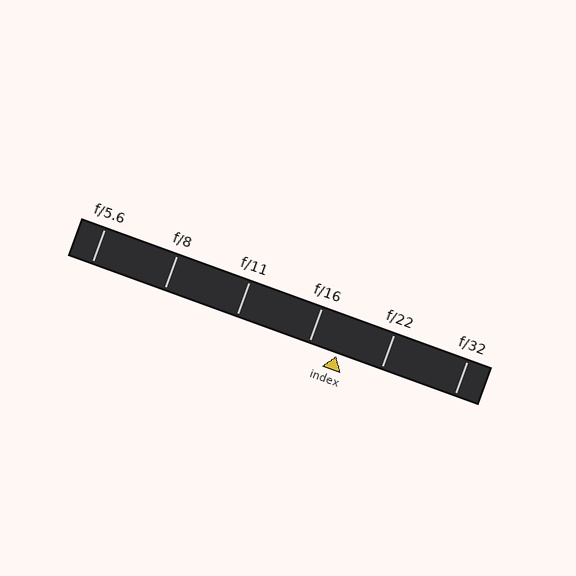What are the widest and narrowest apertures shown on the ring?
The widest aperture shown is f/5.6 and the narrowest is f/32.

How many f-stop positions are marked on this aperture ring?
There are 6 f-stop positions marked.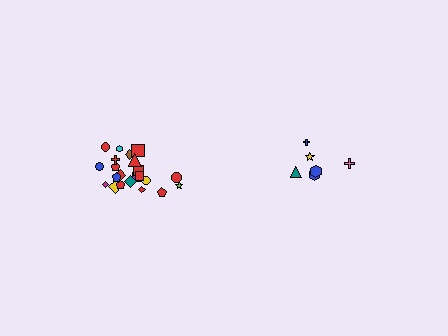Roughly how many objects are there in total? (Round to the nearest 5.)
Roughly 30 objects in total.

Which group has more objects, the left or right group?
The left group.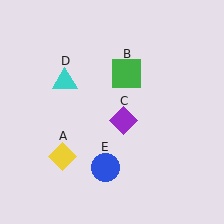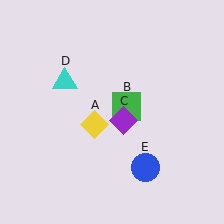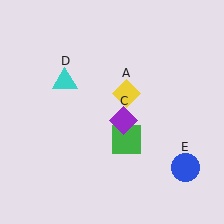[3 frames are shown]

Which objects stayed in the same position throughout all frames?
Purple diamond (object C) and cyan triangle (object D) remained stationary.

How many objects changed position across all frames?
3 objects changed position: yellow diamond (object A), green square (object B), blue circle (object E).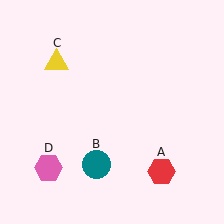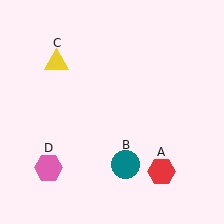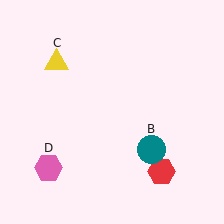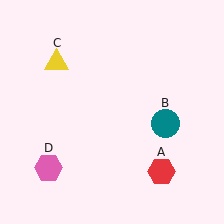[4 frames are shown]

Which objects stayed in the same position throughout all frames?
Red hexagon (object A) and yellow triangle (object C) and pink hexagon (object D) remained stationary.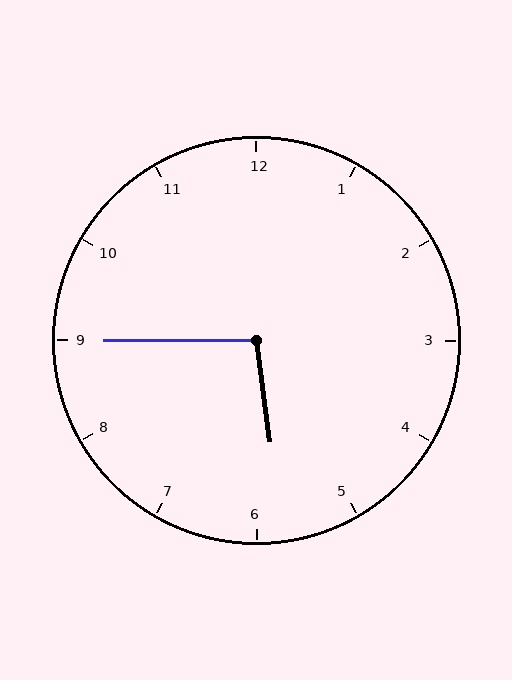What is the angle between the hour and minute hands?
Approximately 98 degrees.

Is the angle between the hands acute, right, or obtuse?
It is obtuse.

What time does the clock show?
5:45.